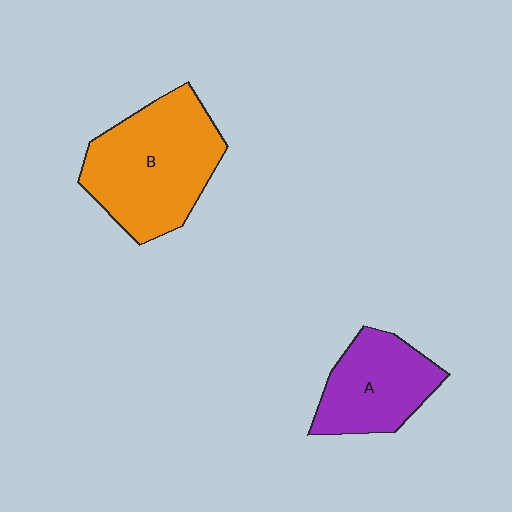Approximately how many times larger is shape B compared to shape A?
Approximately 1.5 times.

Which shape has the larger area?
Shape B (orange).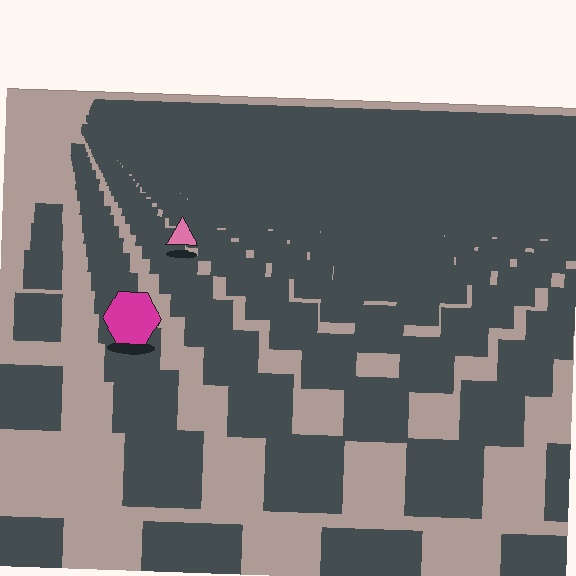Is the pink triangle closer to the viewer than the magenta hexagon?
No. The magenta hexagon is closer — you can tell from the texture gradient: the ground texture is coarser near it.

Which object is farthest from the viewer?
The pink triangle is farthest from the viewer. It appears smaller and the ground texture around it is denser.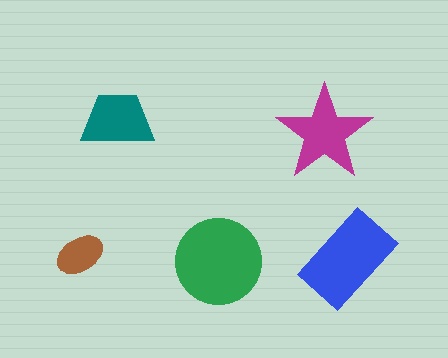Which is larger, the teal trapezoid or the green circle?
The green circle.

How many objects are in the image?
There are 5 objects in the image.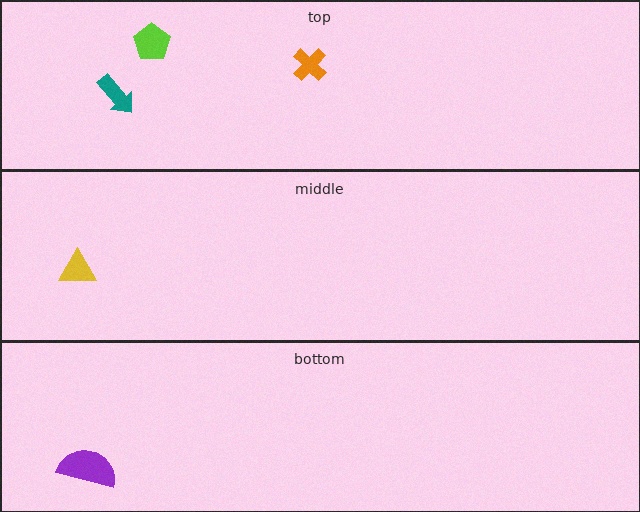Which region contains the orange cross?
The top region.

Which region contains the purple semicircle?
The bottom region.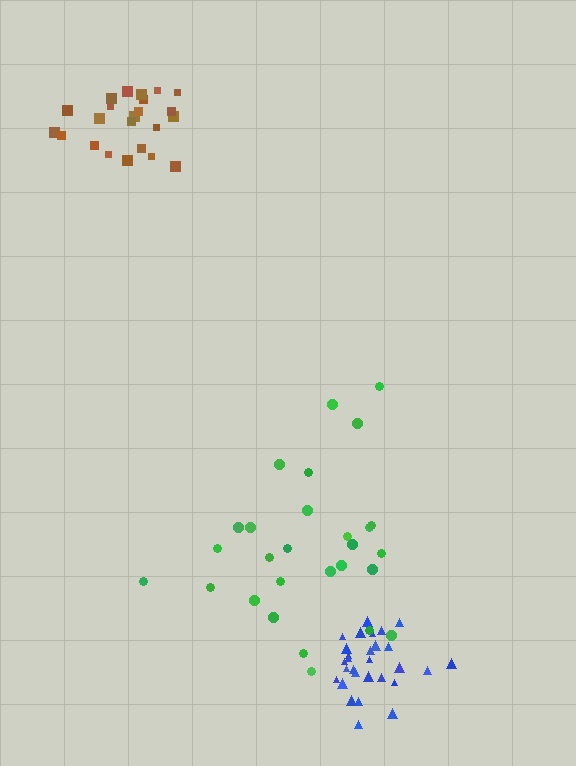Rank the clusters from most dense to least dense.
blue, brown, green.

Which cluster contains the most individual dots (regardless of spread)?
Blue (29).